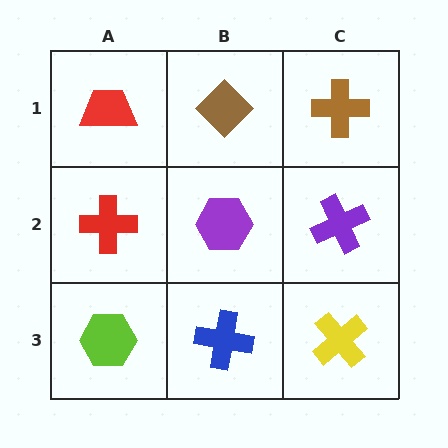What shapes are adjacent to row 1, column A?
A red cross (row 2, column A), a brown diamond (row 1, column B).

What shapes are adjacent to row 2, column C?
A brown cross (row 1, column C), a yellow cross (row 3, column C), a purple hexagon (row 2, column B).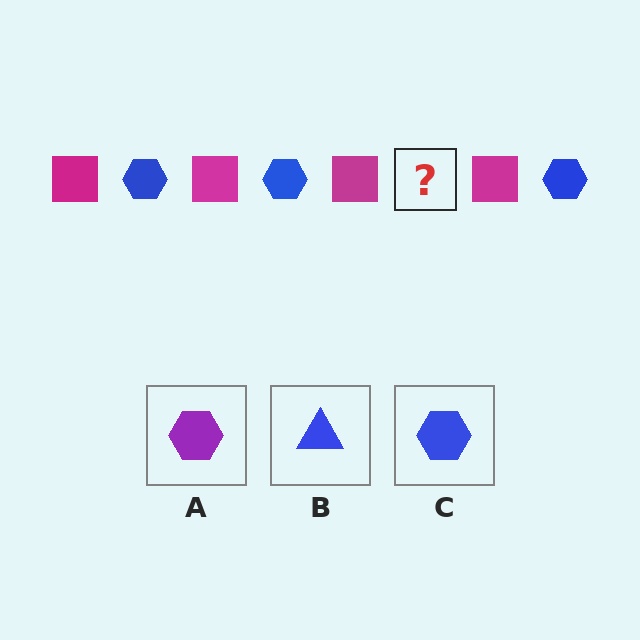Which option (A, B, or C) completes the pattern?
C.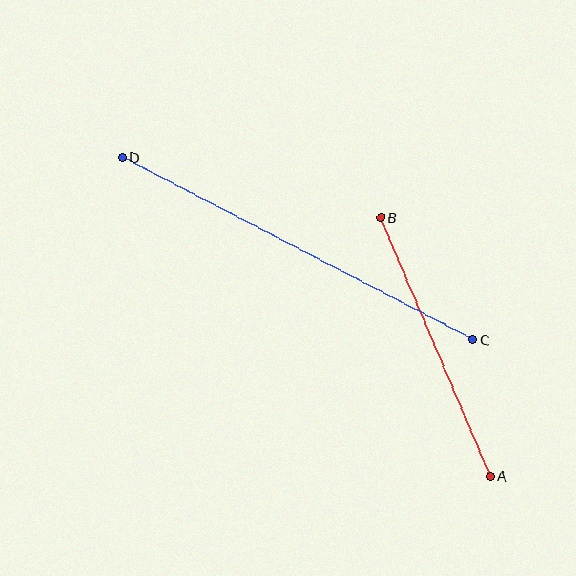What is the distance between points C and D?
The distance is approximately 395 pixels.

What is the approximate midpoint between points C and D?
The midpoint is at approximately (297, 248) pixels.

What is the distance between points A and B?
The distance is approximately 281 pixels.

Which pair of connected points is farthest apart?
Points C and D are farthest apart.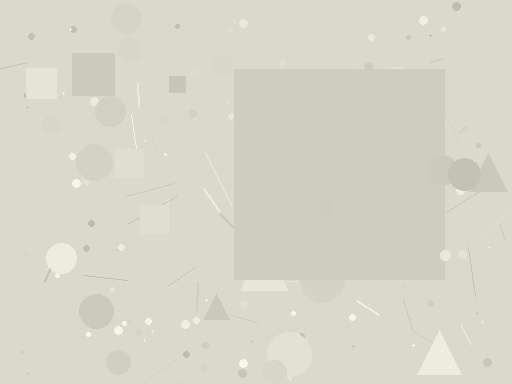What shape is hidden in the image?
A square is hidden in the image.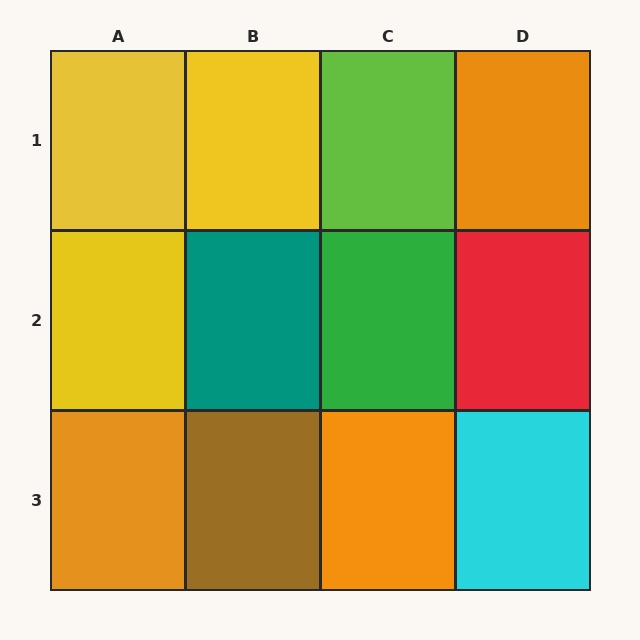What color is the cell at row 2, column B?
Teal.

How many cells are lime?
1 cell is lime.